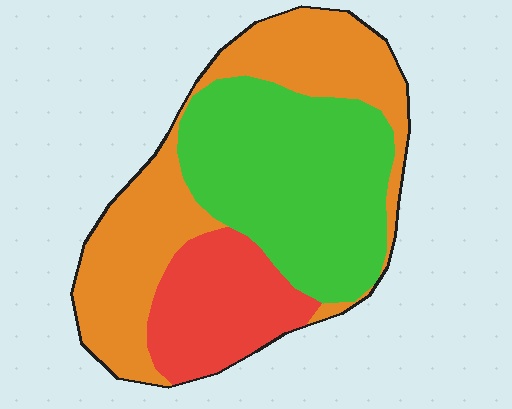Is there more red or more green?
Green.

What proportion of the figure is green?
Green covers roughly 40% of the figure.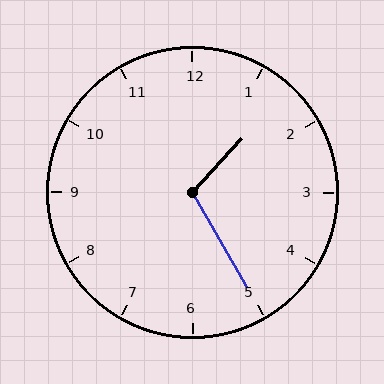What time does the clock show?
1:25.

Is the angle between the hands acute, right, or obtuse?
It is obtuse.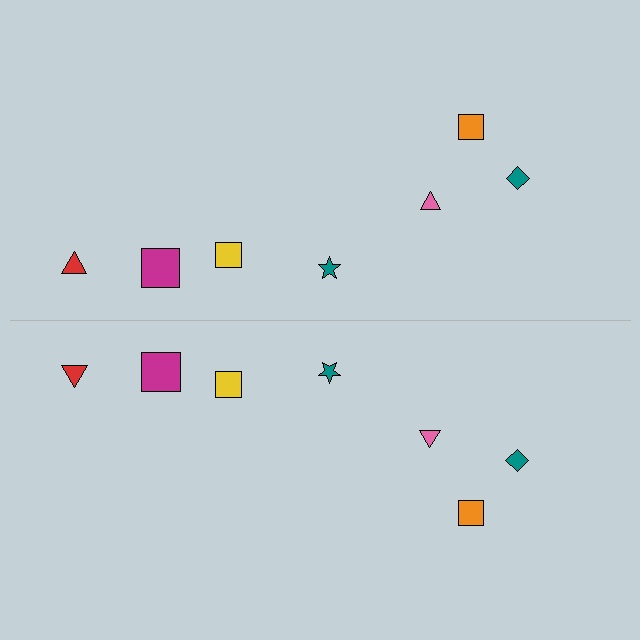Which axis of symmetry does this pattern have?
The pattern has a horizontal axis of symmetry running through the center of the image.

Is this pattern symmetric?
Yes, this pattern has bilateral (reflection) symmetry.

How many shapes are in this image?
There are 14 shapes in this image.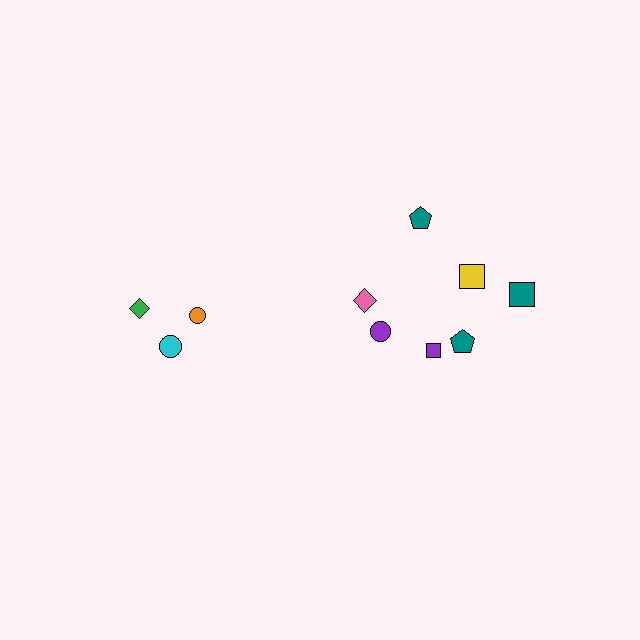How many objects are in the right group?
There are 7 objects.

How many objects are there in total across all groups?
There are 10 objects.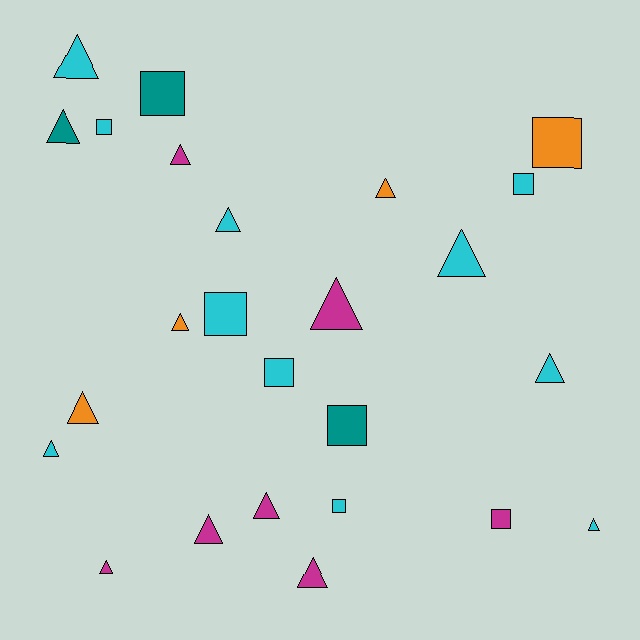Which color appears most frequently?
Cyan, with 11 objects.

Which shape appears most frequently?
Triangle, with 16 objects.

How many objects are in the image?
There are 25 objects.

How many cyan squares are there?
There are 5 cyan squares.